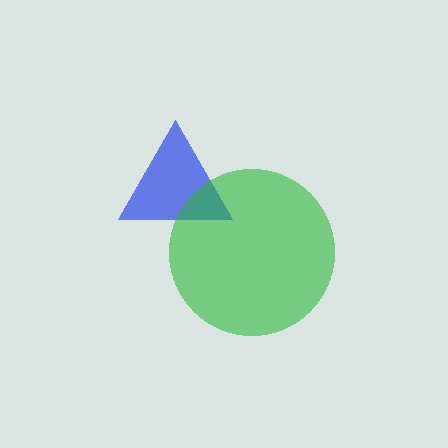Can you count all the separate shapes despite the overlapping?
Yes, there are 2 separate shapes.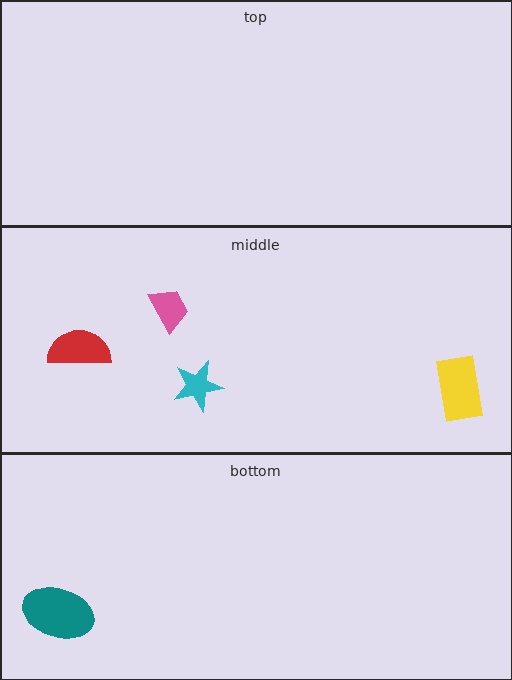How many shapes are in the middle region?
4.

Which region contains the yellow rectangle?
The middle region.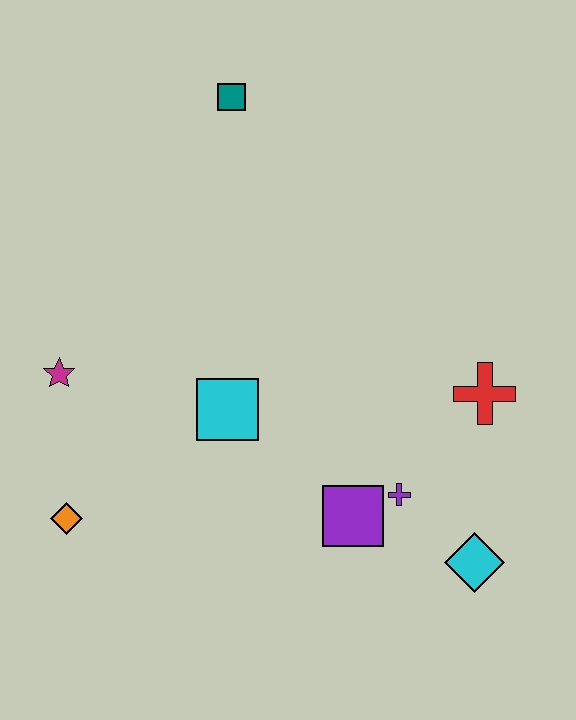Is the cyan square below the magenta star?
Yes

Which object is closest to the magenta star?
The orange diamond is closest to the magenta star.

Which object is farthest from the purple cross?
The teal square is farthest from the purple cross.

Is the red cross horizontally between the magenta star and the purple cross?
No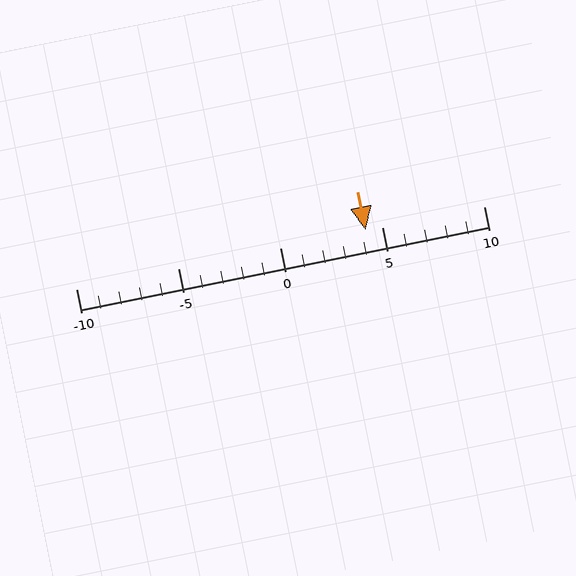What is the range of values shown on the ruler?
The ruler shows values from -10 to 10.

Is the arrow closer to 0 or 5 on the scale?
The arrow is closer to 5.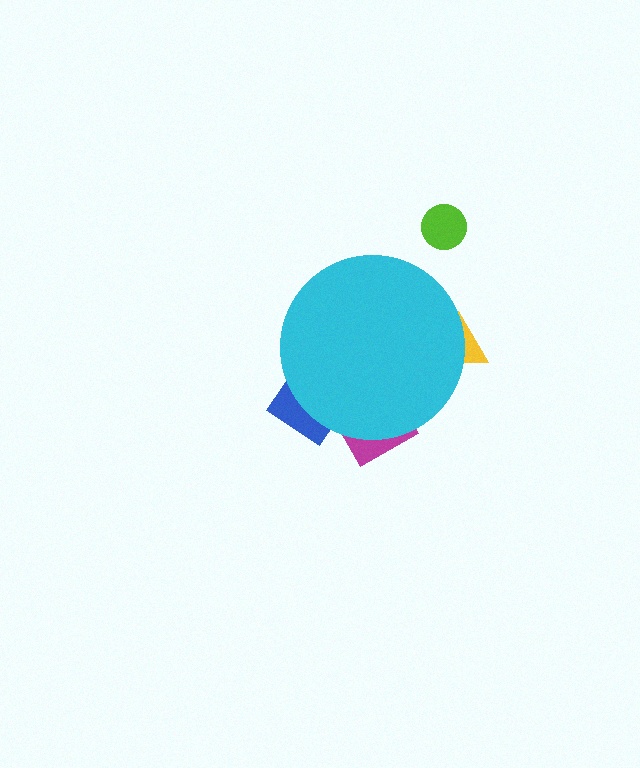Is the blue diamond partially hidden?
Yes, the blue diamond is partially hidden behind the cyan circle.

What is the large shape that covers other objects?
A cyan circle.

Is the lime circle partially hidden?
No, the lime circle is fully visible.